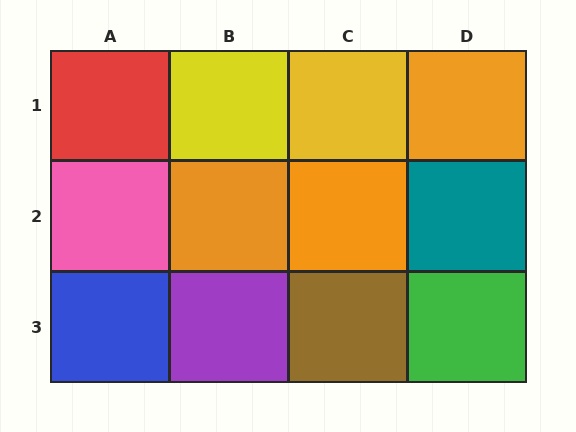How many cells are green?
1 cell is green.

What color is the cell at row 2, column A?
Pink.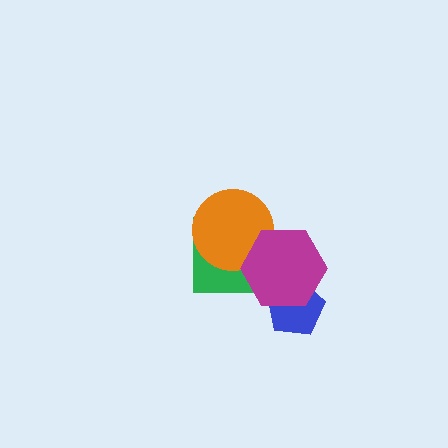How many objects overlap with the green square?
2 objects overlap with the green square.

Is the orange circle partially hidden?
Yes, it is partially covered by another shape.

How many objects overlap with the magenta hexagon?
3 objects overlap with the magenta hexagon.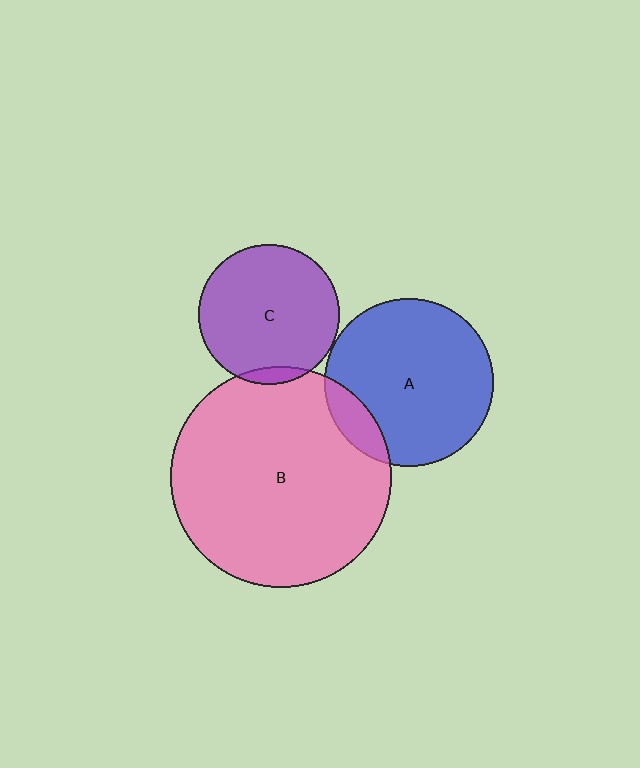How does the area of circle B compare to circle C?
Approximately 2.5 times.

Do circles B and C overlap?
Yes.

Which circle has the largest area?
Circle B (pink).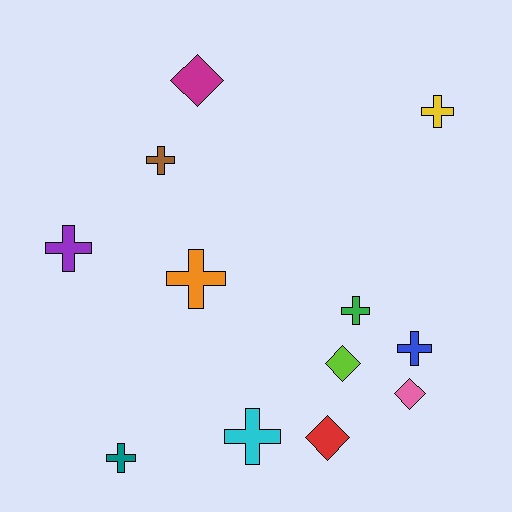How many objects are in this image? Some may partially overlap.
There are 12 objects.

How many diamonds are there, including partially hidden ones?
There are 4 diamonds.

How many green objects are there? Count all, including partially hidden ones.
There is 1 green object.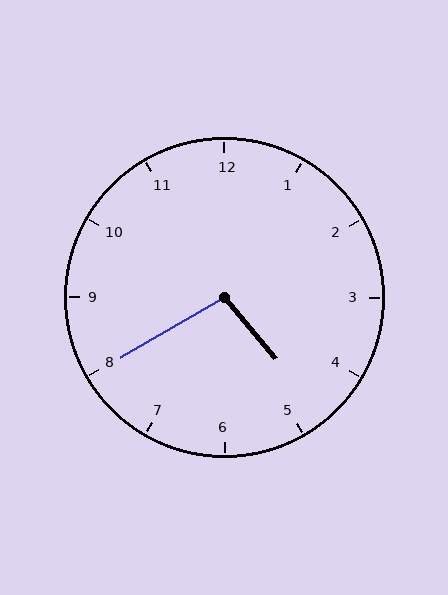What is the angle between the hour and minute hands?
Approximately 100 degrees.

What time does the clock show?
4:40.